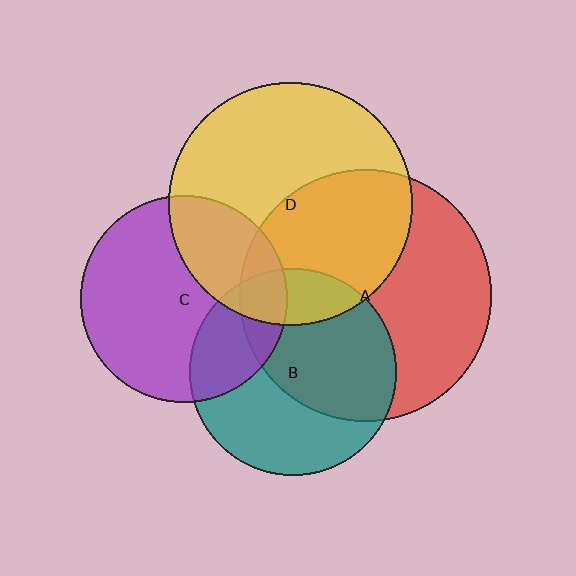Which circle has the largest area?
Circle A (red).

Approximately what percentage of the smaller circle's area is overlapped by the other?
Approximately 30%.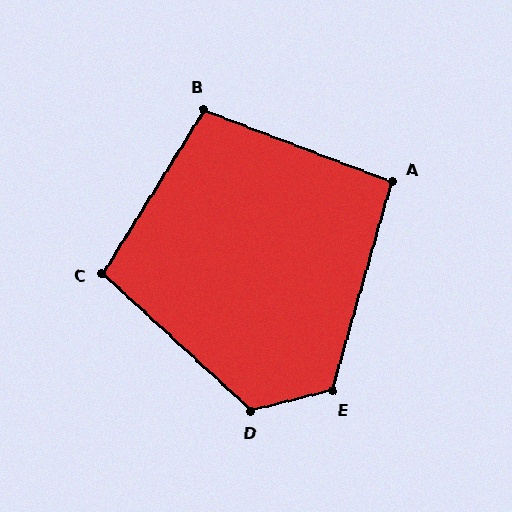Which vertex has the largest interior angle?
D, at approximately 123 degrees.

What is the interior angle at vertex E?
Approximately 120 degrees (obtuse).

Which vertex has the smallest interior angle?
A, at approximately 95 degrees.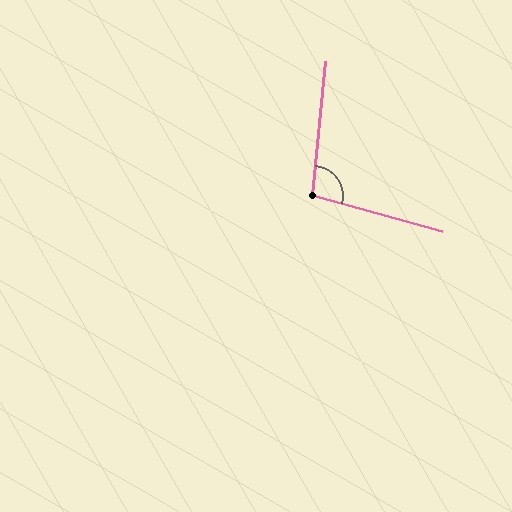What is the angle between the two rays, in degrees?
Approximately 100 degrees.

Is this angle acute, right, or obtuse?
It is obtuse.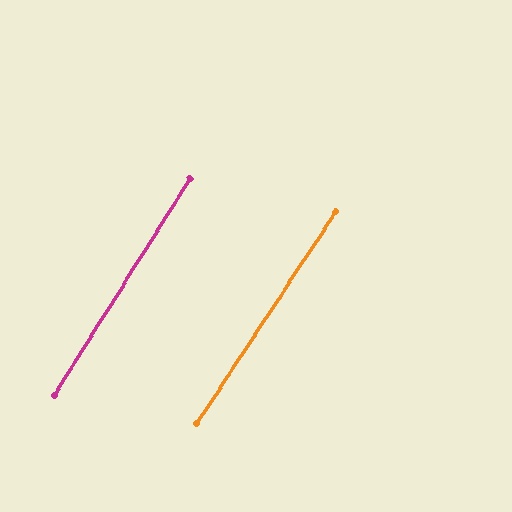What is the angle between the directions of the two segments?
Approximately 1 degree.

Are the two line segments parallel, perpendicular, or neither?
Parallel — their directions differ by only 1.1°.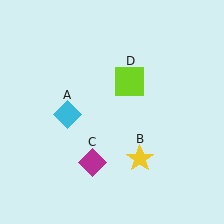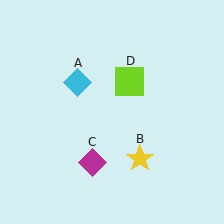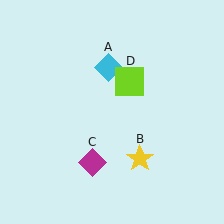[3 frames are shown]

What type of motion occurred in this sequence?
The cyan diamond (object A) rotated clockwise around the center of the scene.